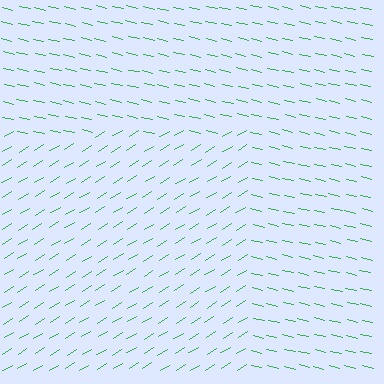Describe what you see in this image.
The image is filled with small green line segments. A rectangle region in the image has lines oriented differently from the surrounding lines, creating a visible texture boundary.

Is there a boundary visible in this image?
Yes, there is a texture boundary formed by a change in line orientation.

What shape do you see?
I see a rectangle.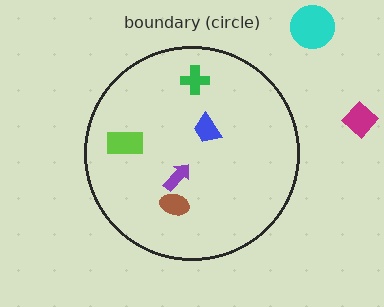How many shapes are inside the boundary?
5 inside, 2 outside.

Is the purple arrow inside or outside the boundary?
Inside.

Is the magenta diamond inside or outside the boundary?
Outside.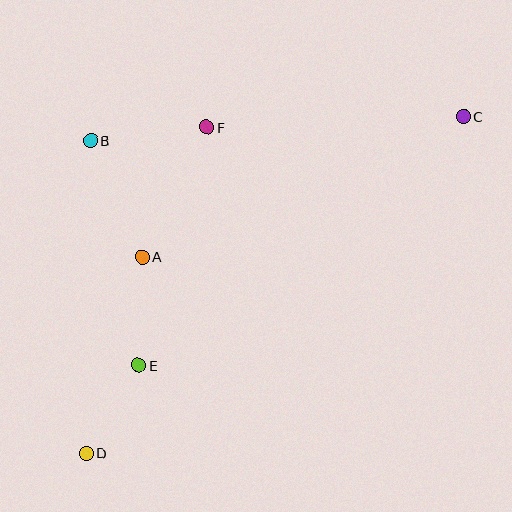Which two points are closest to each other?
Points D and E are closest to each other.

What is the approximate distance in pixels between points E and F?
The distance between E and F is approximately 248 pixels.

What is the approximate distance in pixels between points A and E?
The distance between A and E is approximately 108 pixels.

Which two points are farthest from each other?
Points C and D are farthest from each other.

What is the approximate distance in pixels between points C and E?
The distance between C and E is approximately 409 pixels.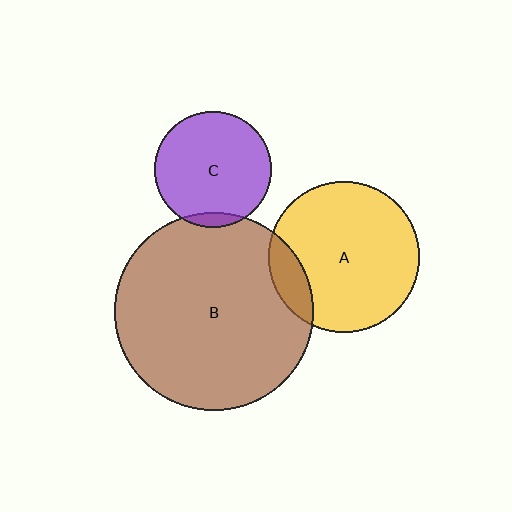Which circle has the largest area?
Circle B (brown).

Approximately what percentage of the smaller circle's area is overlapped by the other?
Approximately 5%.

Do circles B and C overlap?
Yes.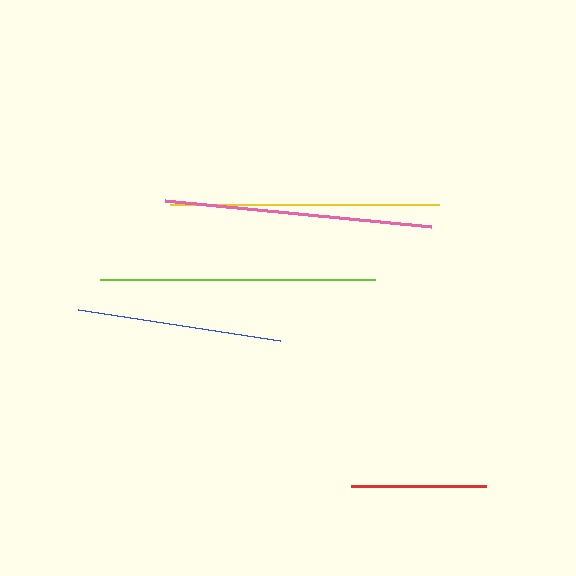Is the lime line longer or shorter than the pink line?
The lime line is longer than the pink line.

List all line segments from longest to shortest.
From longest to shortest: lime, yellow, pink, blue, red.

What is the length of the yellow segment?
The yellow segment is approximately 269 pixels long.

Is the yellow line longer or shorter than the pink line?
The yellow line is longer than the pink line.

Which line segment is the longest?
The lime line is the longest at approximately 275 pixels.